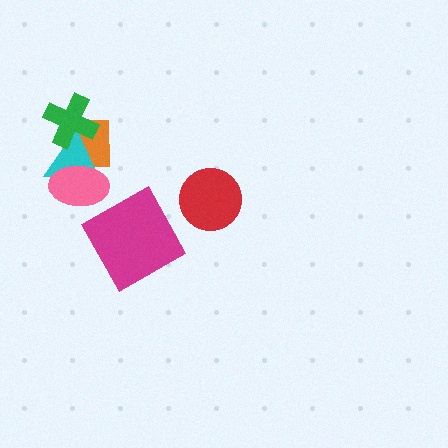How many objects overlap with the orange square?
3 objects overlap with the orange square.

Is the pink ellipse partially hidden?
No, no other shape covers it.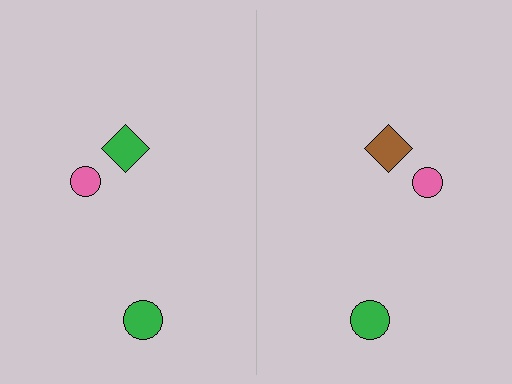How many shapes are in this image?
There are 6 shapes in this image.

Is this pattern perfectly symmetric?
No, the pattern is not perfectly symmetric. The brown diamond on the right side breaks the symmetry — its mirror counterpart is green.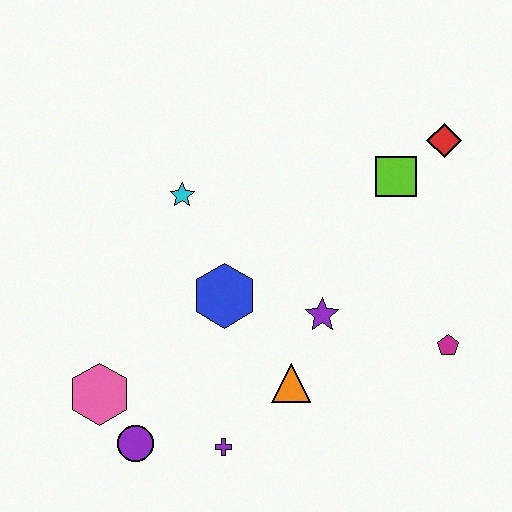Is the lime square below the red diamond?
Yes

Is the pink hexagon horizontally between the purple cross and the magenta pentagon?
No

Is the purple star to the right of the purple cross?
Yes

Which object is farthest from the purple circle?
The red diamond is farthest from the purple circle.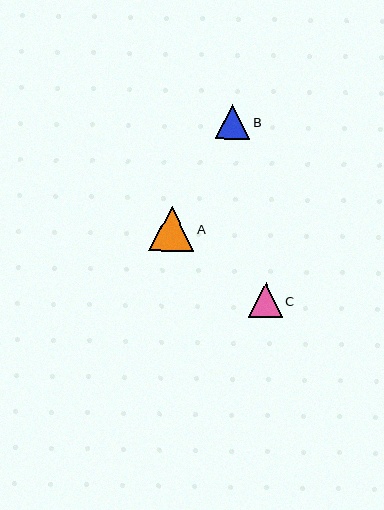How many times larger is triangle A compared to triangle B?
Triangle A is approximately 1.3 times the size of triangle B.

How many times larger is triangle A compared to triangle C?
Triangle A is approximately 1.3 times the size of triangle C.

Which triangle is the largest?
Triangle A is the largest with a size of approximately 45 pixels.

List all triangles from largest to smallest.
From largest to smallest: A, B, C.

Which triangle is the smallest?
Triangle C is the smallest with a size of approximately 34 pixels.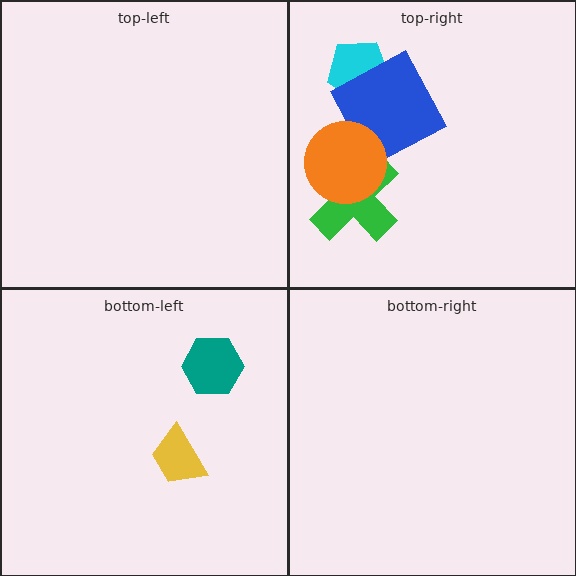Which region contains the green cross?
The top-right region.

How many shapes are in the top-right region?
4.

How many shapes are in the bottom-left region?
2.